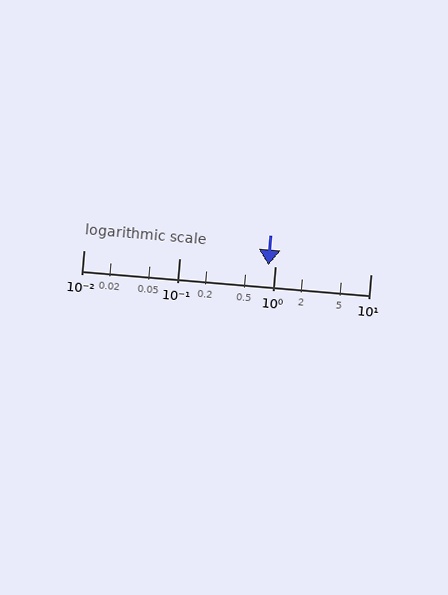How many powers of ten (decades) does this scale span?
The scale spans 3 decades, from 0.01 to 10.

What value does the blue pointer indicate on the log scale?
The pointer indicates approximately 0.85.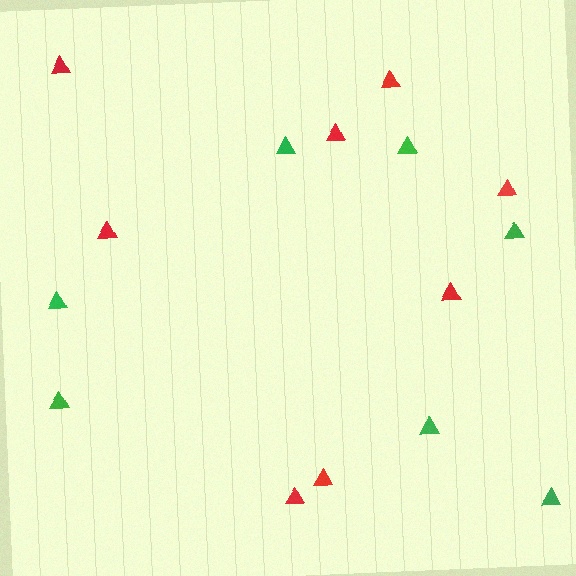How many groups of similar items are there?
There are 2 groups: one group of green triangles (7) and one group of red triangles (8).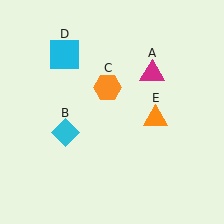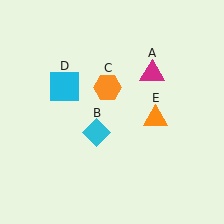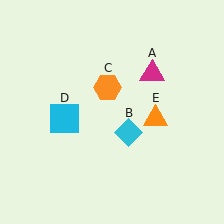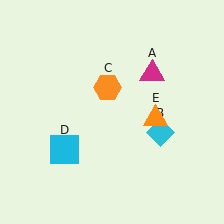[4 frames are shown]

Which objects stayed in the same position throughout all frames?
Magenta triangle (object A) and orange hexagon (object C) and orange triangle (object E) remained stationary.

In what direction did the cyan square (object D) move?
The cyan square (object D) moved down.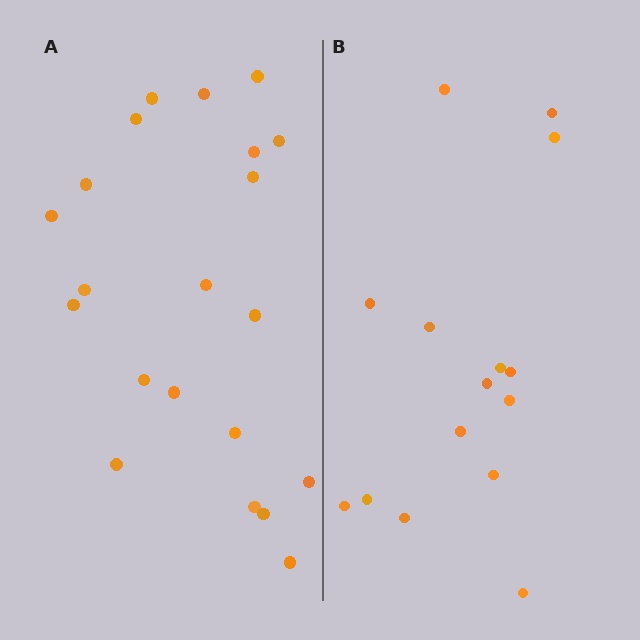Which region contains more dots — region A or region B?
Region A (the left region) has more dots.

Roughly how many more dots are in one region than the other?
Region A has about 6 more dots than region B.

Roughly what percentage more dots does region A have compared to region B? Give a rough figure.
About 40% more.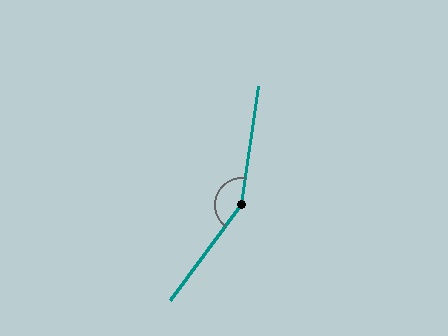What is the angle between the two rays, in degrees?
Approximately 152 degrees.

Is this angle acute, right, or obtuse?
It is obtuse.